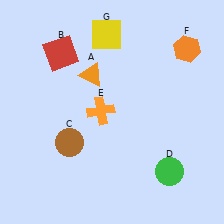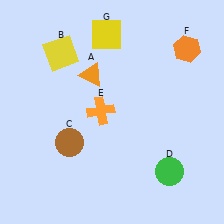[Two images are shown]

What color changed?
The square (B) changed from red in Image 1 to yellow in Image 2.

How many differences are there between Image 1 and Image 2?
There is 1 difference between the two images.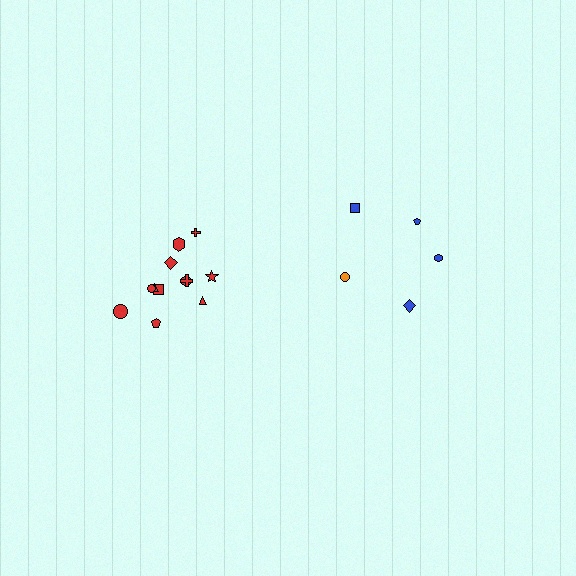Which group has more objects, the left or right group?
The left group.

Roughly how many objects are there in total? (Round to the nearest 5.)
Roughly 15 objects in total.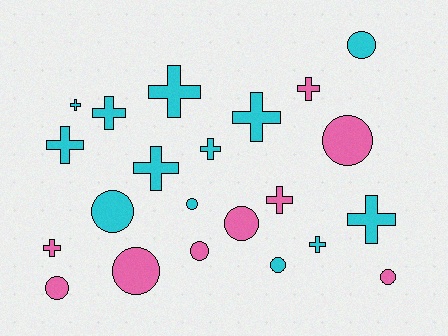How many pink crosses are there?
There are 3 pink crosses.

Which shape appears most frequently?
Cross, with 12 objects.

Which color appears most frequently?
Cyan, with 13 objects.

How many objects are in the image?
There are 22 objects.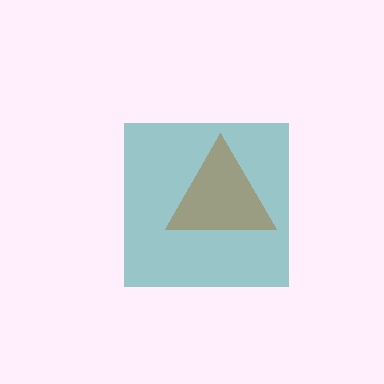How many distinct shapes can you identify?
There are 2 distinct shapes: a teal square, a brown triangle.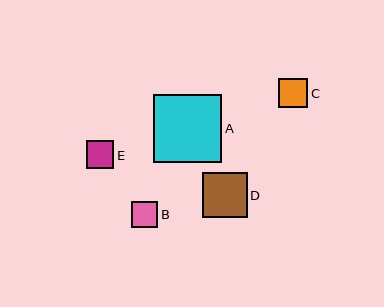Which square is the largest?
Square A is the largest with a size of approximately 68 pixels.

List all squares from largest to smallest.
From largest to smallest: A, D, C, E, B.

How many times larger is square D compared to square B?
Square D is approximately 1.7 times the size of square B.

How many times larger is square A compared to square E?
Square A is approximately 2.5 times the size of square E.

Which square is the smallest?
Square B is the smallest with a size of approximately 26 pixels.